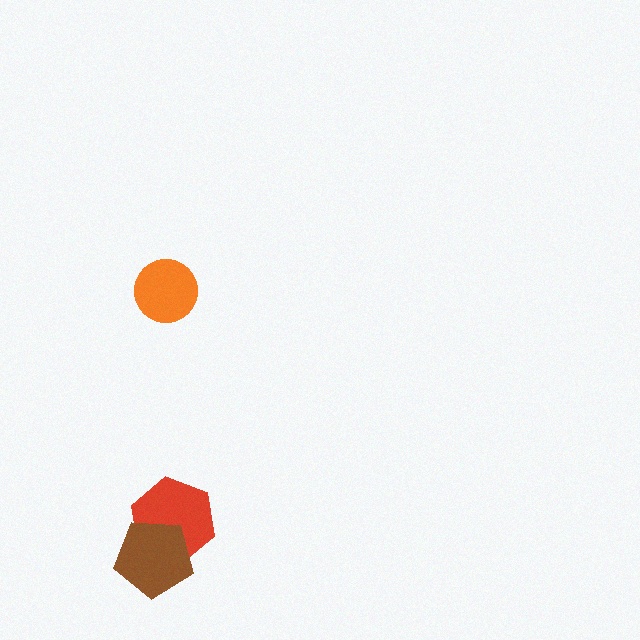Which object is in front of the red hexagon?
The brown pentagon is in front of the red hexagon.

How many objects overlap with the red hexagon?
1 object overlaps with the red hexagon.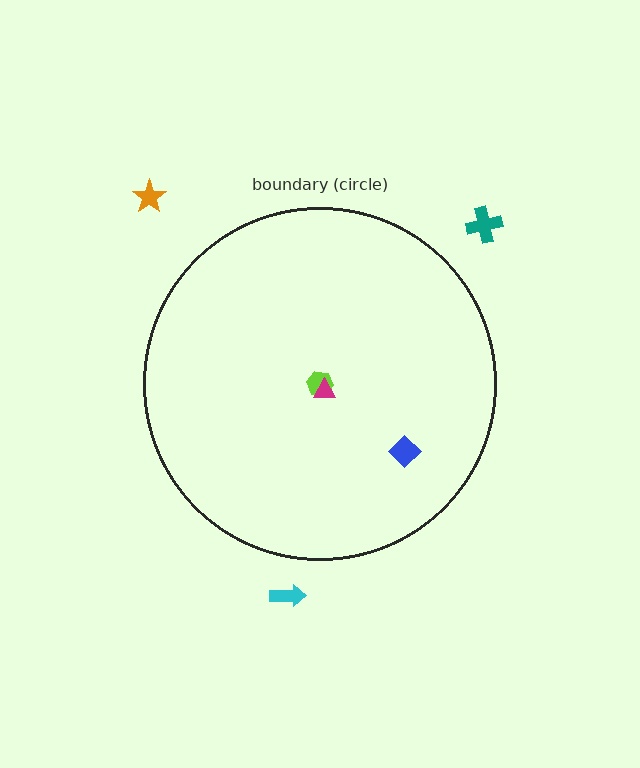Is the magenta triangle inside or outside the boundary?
Inside.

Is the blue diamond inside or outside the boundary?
Inside.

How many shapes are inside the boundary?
3 inside, 3 outside.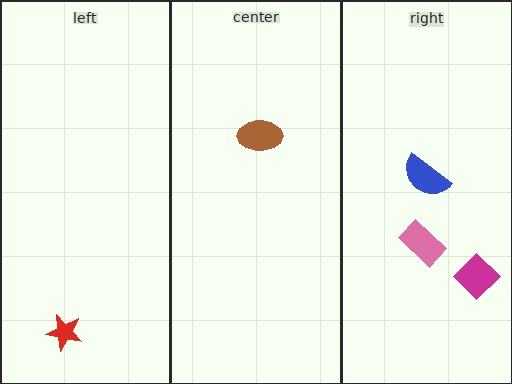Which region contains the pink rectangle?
The right region.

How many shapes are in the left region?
1.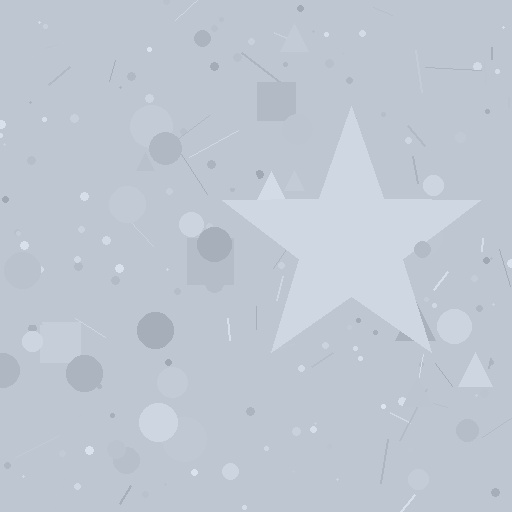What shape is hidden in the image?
A star is hidden in the image.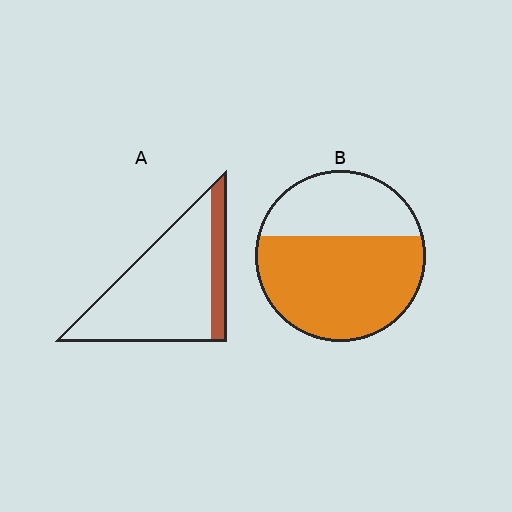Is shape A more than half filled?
No.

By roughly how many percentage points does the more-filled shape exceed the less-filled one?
By roughly 45 percentage points (B over A).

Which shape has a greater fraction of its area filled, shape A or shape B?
Shape B.